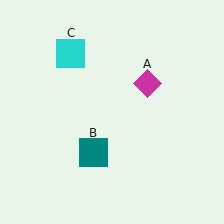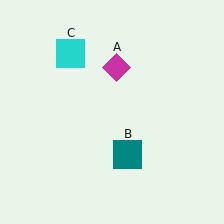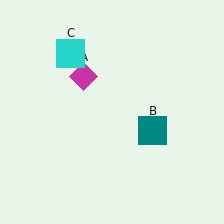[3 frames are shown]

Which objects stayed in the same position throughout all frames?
Cyan square (object C) remained stationary.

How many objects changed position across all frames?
2 objects changed position: magenta diamond (object A), teal square (object B).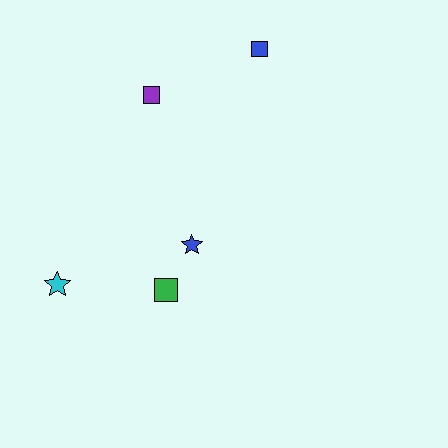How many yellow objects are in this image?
There are no yellow objects.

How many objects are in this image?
There are 5 objects.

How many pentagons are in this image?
There are no pentagons.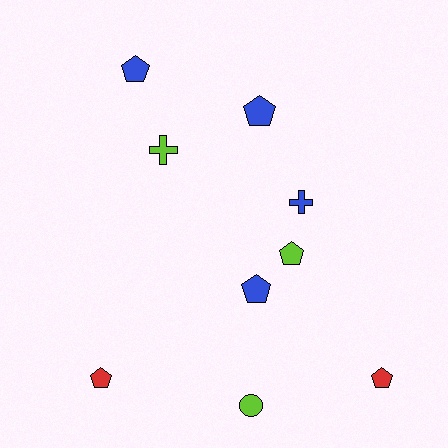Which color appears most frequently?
Blue, with 4 objects.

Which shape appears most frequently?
Pentagon, with 6 objects.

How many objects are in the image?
There are 9 objects.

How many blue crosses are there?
There is 1 blue cross.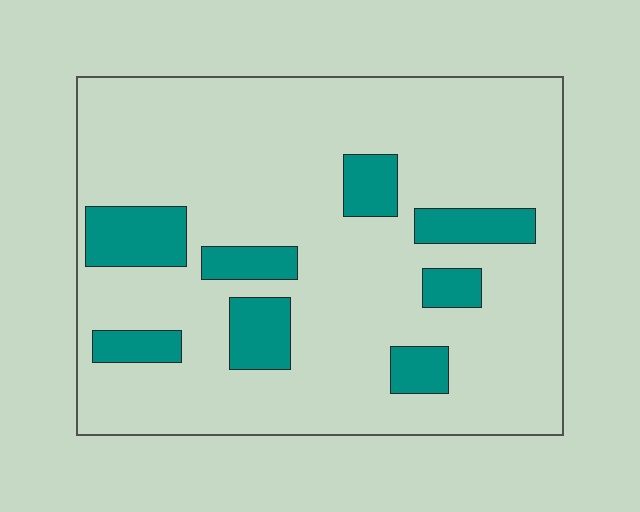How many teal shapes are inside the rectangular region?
8.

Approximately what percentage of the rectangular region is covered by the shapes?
Approximately 15%.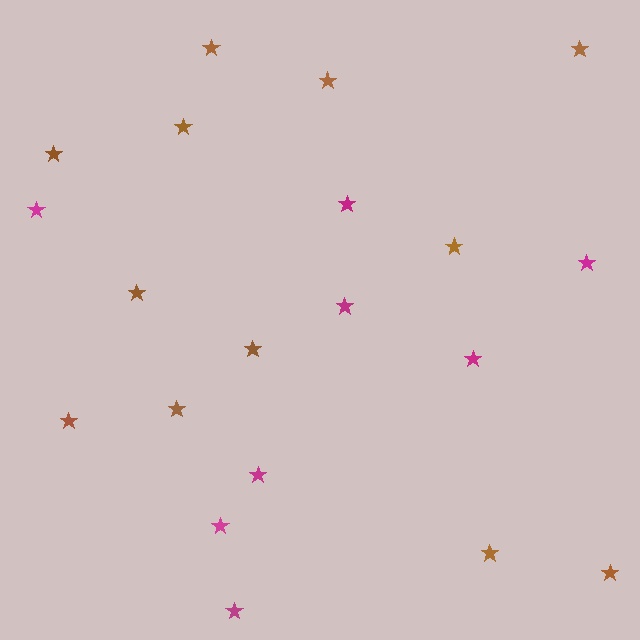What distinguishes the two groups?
There are 2 groups: one group of magenta stars (8) and one group of brown stars (12).